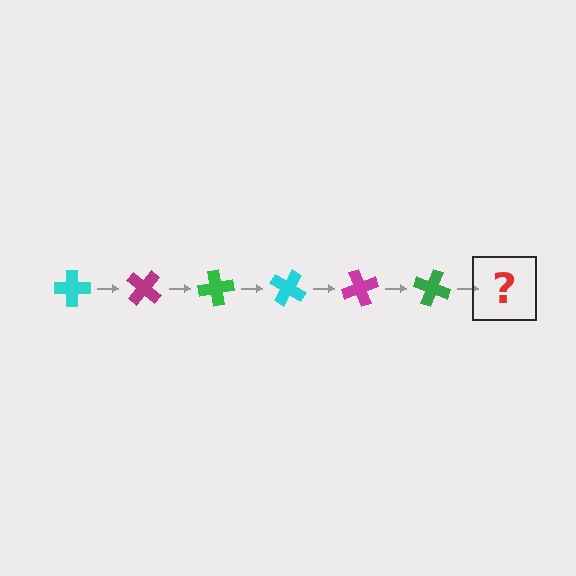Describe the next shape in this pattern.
It should be a cyan cross, rotated 240 degrees from the start.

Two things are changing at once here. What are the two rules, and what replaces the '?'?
The two rules are that it rotates 40 degrees each step and the color cycles through cyan, magenta, and green. The '?' should be a cyan cross, rotated 240 degrees from the start.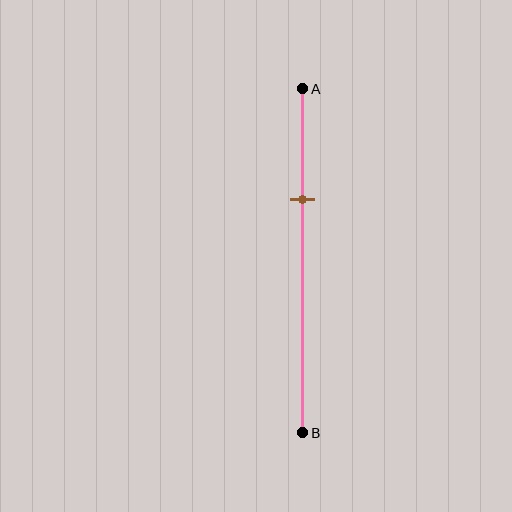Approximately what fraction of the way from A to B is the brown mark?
The brown mark is approximately 30% of the way from A to B.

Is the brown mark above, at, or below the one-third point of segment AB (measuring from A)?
The brown mark is approximately at the one-third point of segment AB.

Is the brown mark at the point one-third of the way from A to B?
Yes, the mark is approximately at the one-third point.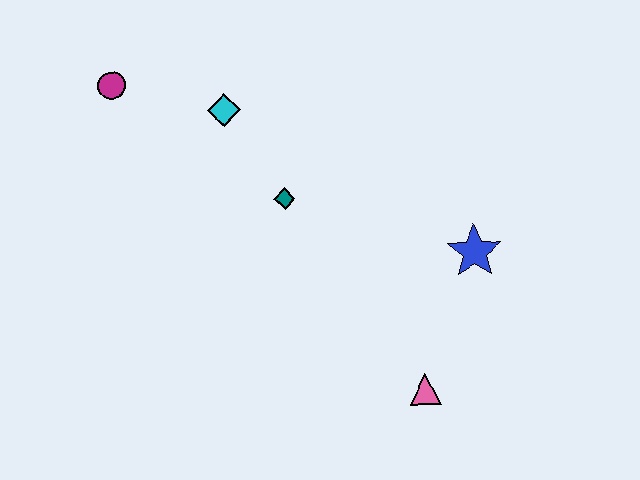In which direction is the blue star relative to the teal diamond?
The blue star is to the right of the teal diamond.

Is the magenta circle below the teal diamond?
No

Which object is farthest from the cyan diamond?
The pink triangle is farthest from the cyan diamond.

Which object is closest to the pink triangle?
The blue star is closest to the pink triangle.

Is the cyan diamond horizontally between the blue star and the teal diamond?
No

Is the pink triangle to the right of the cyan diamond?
Yes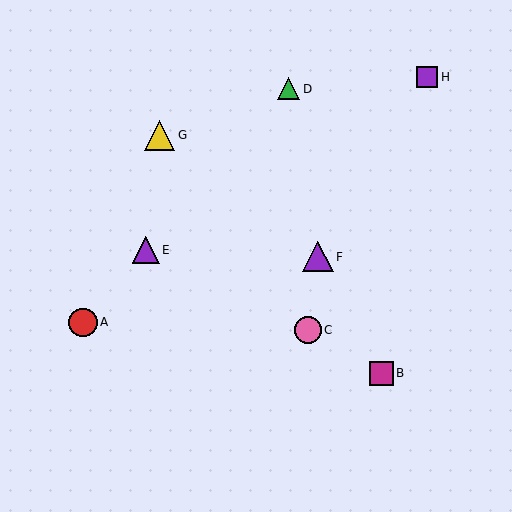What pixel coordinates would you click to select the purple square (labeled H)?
Click at (427, 77) to select the purple square H.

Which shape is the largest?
The purple triangle (labeled F) is the largest.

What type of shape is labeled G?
Shape G is a yellow triangle.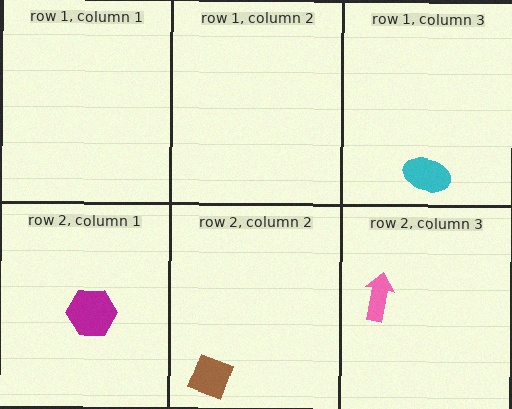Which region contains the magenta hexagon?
The row 2, column 1 region.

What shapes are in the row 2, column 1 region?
The magenta hexagon.